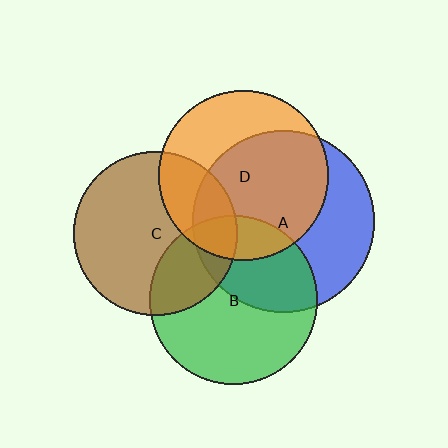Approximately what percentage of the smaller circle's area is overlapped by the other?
Approximately 40%.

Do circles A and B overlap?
Yes.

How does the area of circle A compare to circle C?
Approximately 1.2 times.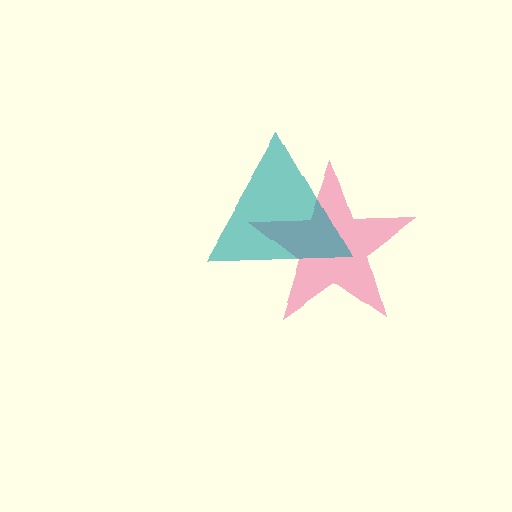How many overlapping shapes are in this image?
There are 2 overlapping shapes in the image.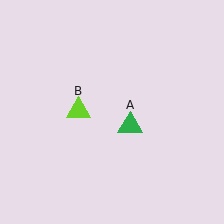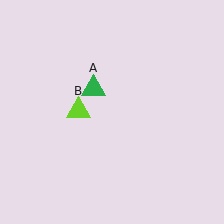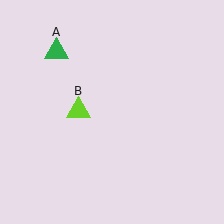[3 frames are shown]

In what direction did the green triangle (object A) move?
The green triangle (object A) moved up and to the left.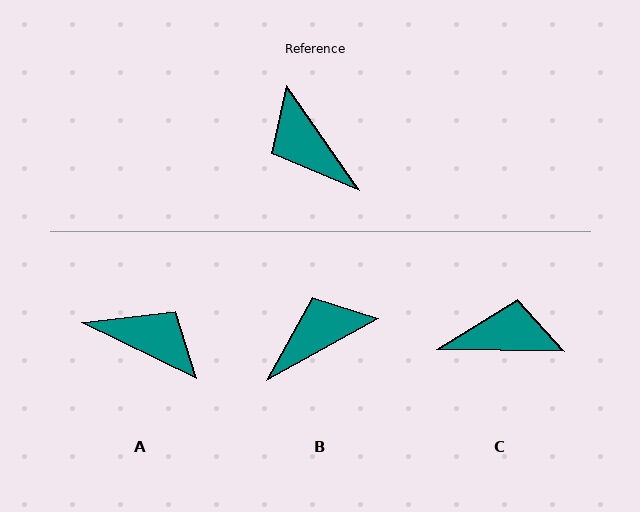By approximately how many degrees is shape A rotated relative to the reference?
Approximately 151 degrees clockwise.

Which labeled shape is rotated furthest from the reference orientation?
A, about 151 degrees away.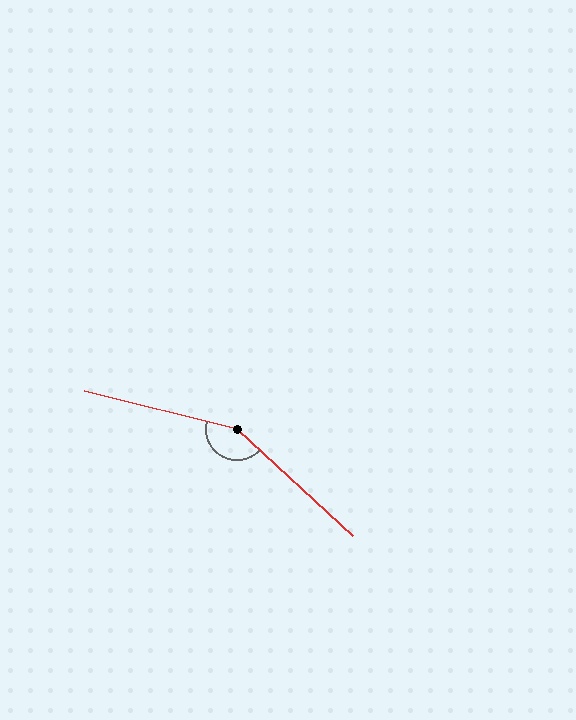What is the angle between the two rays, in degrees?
Approximately 152 degrees.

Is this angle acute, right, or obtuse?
It is obtuse.